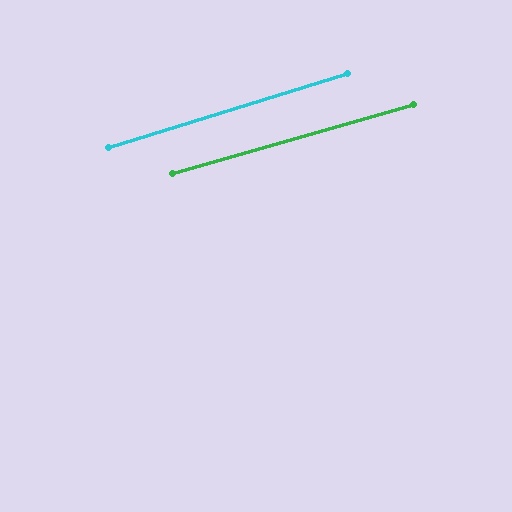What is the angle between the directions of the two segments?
Approximately 1 degree.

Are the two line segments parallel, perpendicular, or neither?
Parallel — their directions differ by only 1.1°.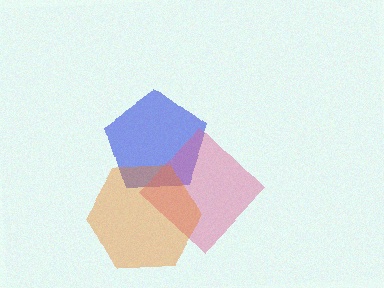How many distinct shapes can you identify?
There are 3 distinct shapes: a blue pentagon, a pink diamond, an orange hexagon.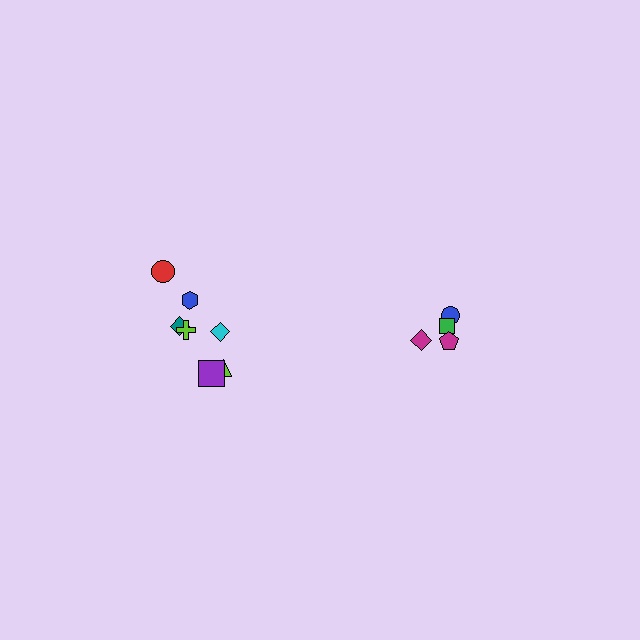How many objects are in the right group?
There are 4 objects.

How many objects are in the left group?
There are 7 objects.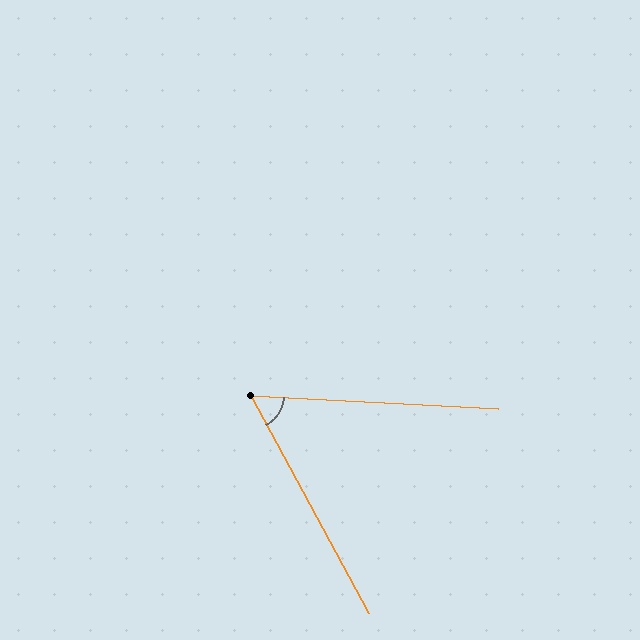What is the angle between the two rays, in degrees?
Approximately 58 degrees.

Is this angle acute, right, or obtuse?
It is acute.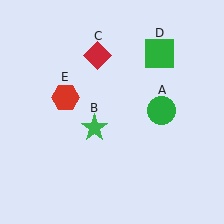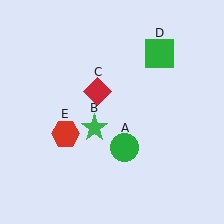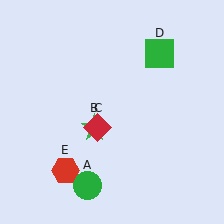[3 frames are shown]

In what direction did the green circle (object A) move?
The green circle (object A) moved down and to the left.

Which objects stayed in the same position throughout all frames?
Green star (object B) and green square (object D) remained stationary.